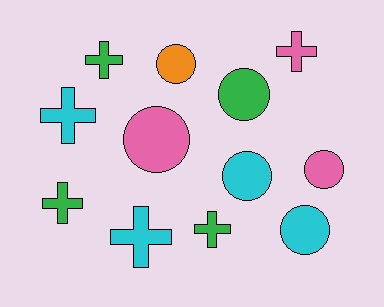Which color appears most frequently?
Green, with 4 objects.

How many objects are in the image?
There are 12 objects.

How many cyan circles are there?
There are 2 cyan circles.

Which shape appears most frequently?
Circle, with 6 objects.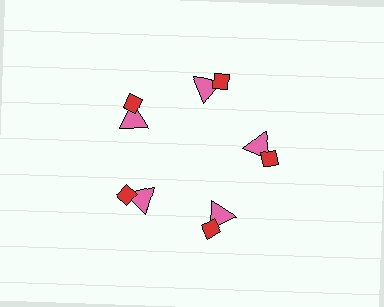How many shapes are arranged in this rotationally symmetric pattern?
There are 10 shapes, arranged in 5 groups of 2.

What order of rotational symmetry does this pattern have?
This pattern has 5-fold rotational symmetry.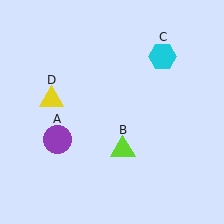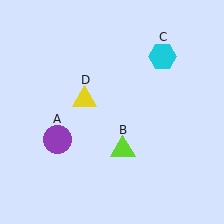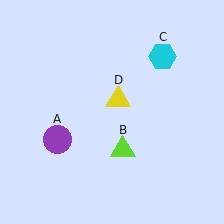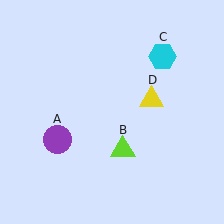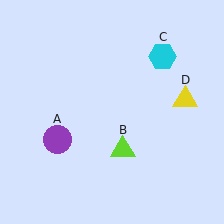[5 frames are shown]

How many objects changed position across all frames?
1 object changed position: yellow triangle (object D).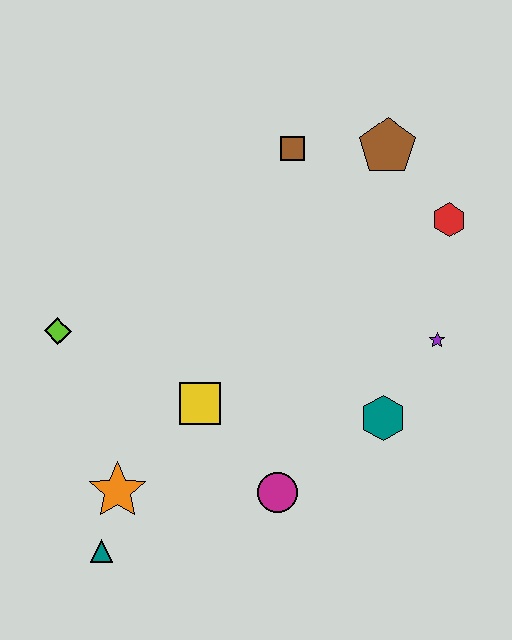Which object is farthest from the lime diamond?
The red hexagon is farthest from the lime diamond.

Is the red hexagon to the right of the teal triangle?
Yes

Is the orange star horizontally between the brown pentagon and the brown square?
No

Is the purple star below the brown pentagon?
Yes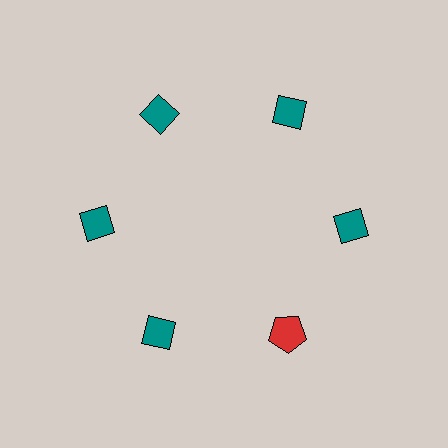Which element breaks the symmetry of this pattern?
The red pentagon at roughly the 5 o'clock position breaks the symmetry. All other shapes are teal diamonds.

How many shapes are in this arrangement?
There are 6 shapes arranged in a ring pattern.